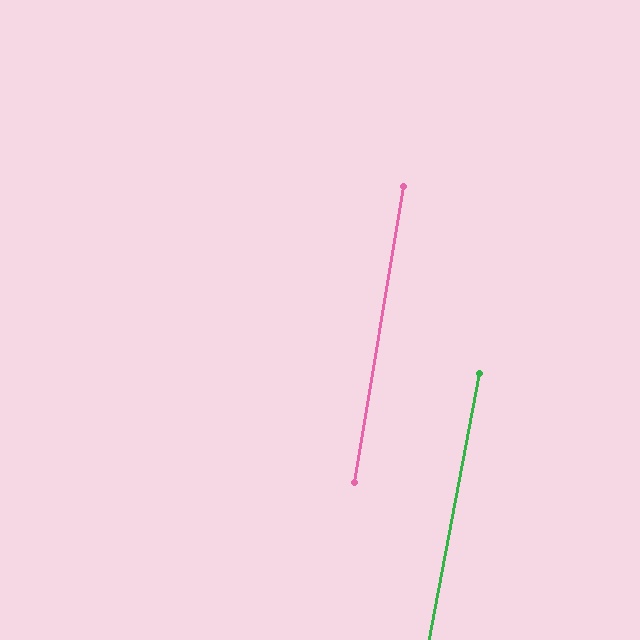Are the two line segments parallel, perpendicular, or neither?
Parallel — their directions differ by only 1.3°.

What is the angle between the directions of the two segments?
Approximately 1 degree.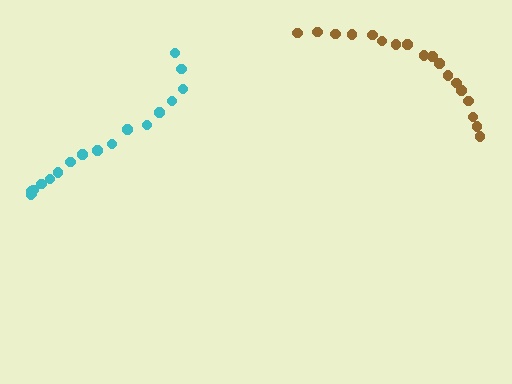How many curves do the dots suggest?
There are 2 distinct paths.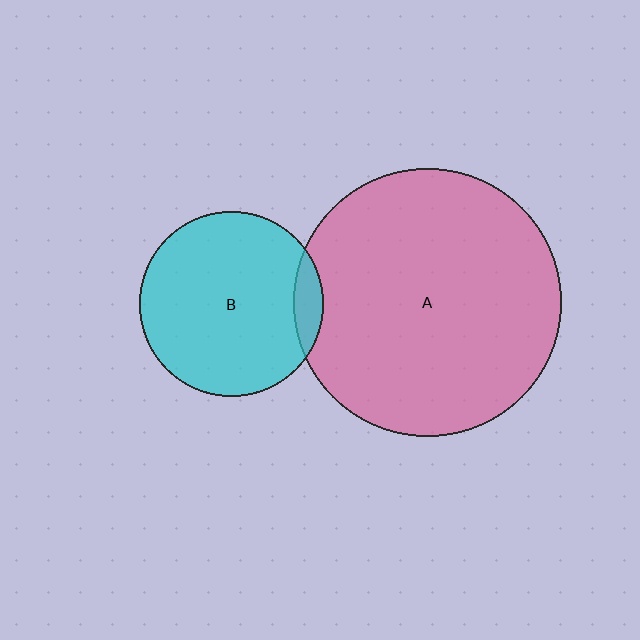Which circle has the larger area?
Circle A (pink).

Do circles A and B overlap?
Yes.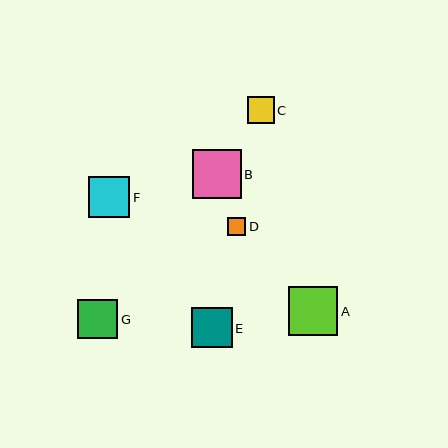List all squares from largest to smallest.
From largest to smallest: A, B, F, E, G, C, D.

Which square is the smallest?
Square D is the smallest with a size of approximately 18 pixels.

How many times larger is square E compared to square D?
Square E is approximately 2.2 times the size of square D.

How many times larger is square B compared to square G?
Square B is approximately 1.2 times the size of square G.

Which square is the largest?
Square A is the largest with a size of approximately 49 pixels.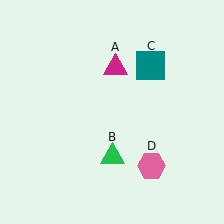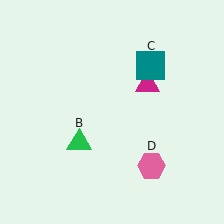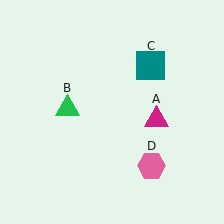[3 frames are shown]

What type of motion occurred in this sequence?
The magenta triangle (object A), green triangle (object B) rotated clockwise around the center of the scene.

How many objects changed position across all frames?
2 objects changed position: magenta triangle (object A), green triangle (object B).